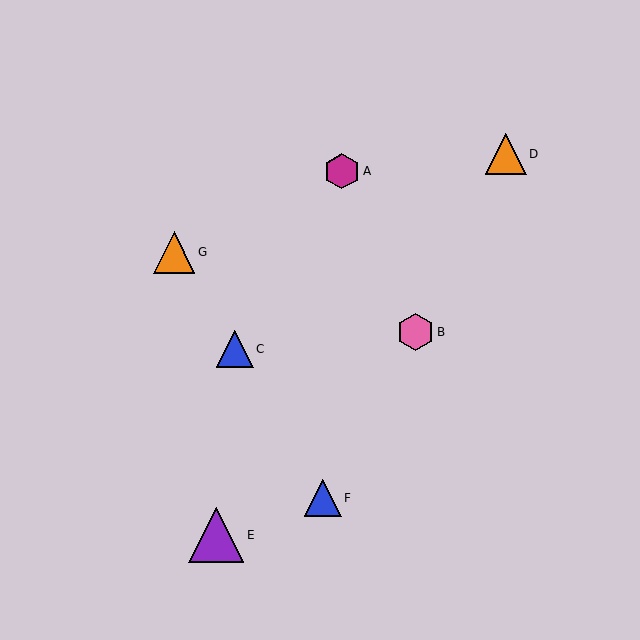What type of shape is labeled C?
Shape C is a blue triangle.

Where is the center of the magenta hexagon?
The center of the magenta hexagon is at (342, 171).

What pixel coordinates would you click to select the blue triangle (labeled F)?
Click at (323, 498) to select the blue triangle F.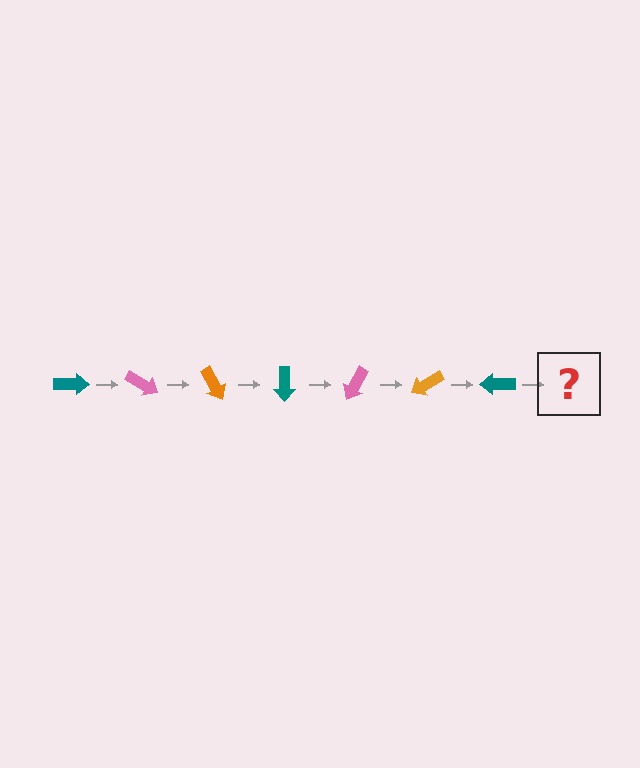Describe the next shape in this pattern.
It should be a pink arrow, rotated 210 degrees from the start.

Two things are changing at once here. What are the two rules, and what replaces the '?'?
The two rules are that it rotates 30 degrees each step and the color cycles through teal, pink, and orange. The '?' should be a pink arrow, rotated 210 degrees from the start.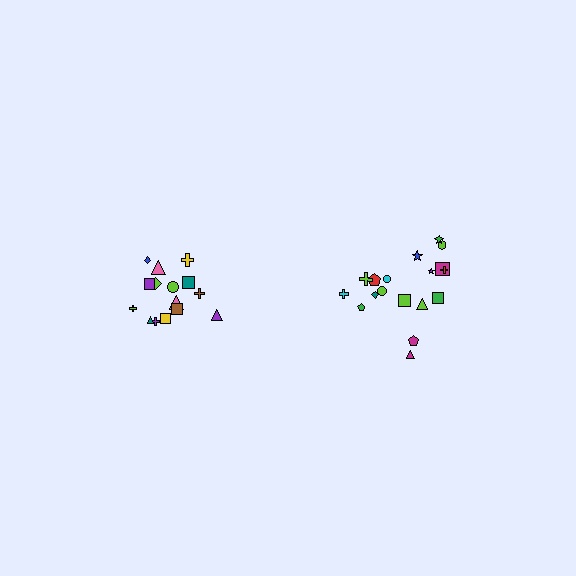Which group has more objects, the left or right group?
The right group.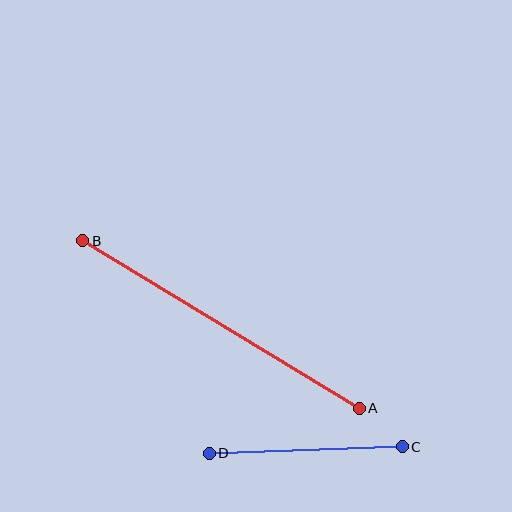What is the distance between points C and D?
The distance is approximately 193 pixels.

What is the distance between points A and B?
The distance is approximately 323 pixels.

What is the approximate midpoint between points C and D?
The midpoint is at approximately (306, 450) pixels.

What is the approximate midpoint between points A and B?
The midpoint is at approximately (221, 325) pixels.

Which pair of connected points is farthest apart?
Points A and B are farthest apart.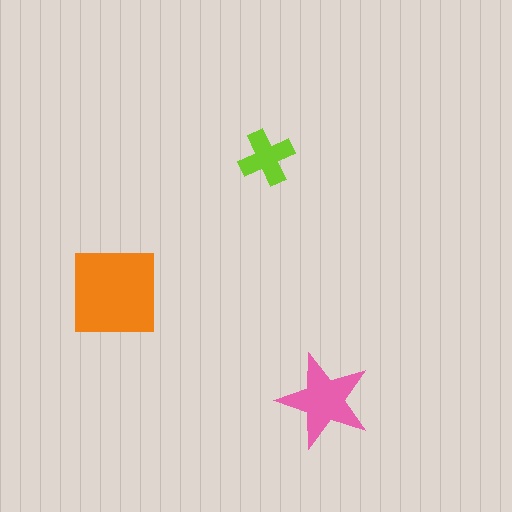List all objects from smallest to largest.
The lime cross, the pink star, the orange square.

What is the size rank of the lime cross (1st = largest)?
3rd.